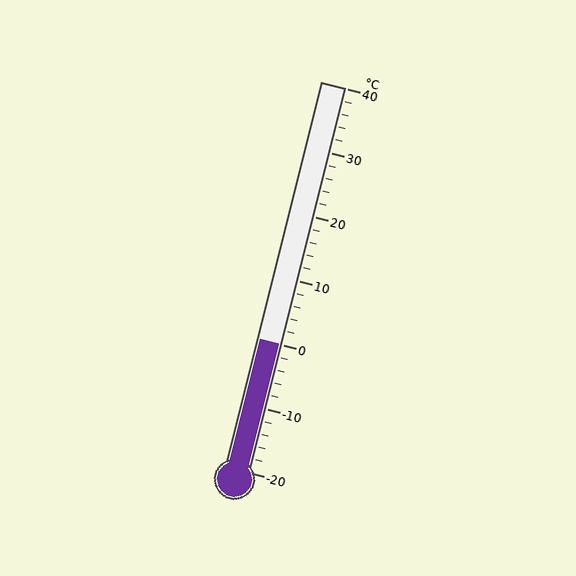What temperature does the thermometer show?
The thermometer shows approximately 0°C.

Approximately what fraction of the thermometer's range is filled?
The thermometer is filled to approximately 35% of its range.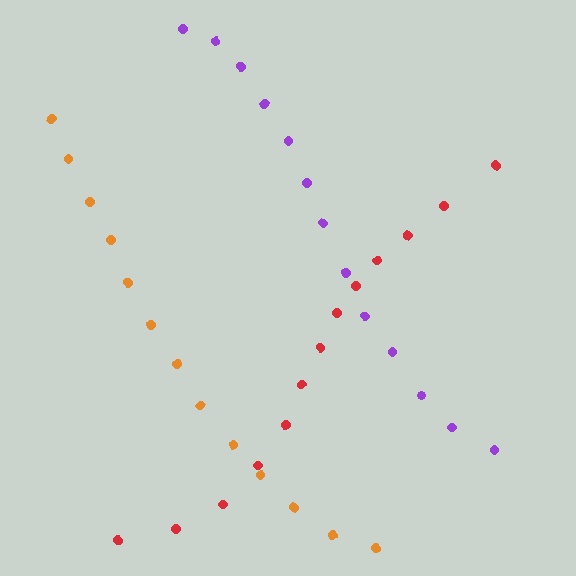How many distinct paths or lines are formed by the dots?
There are 3 distinct paths.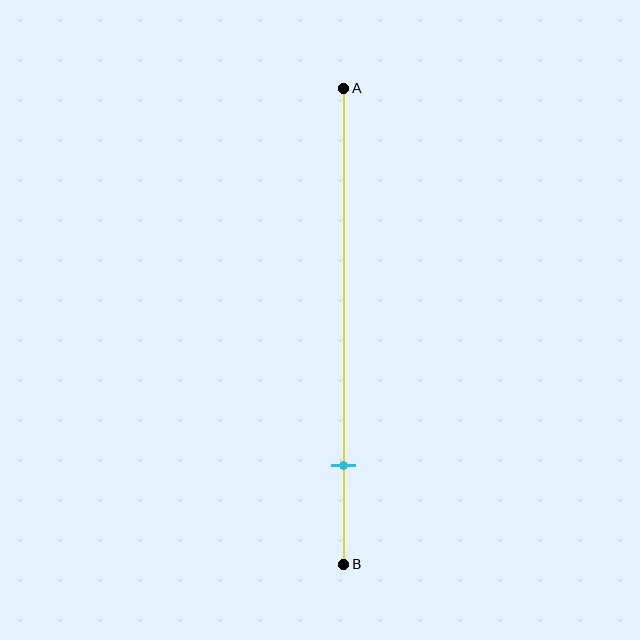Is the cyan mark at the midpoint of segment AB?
No, the mark is at about 80% from A, not at the 50% midpoint.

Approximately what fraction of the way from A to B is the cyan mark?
The cyan mark is approximately 80% of the way from A to B.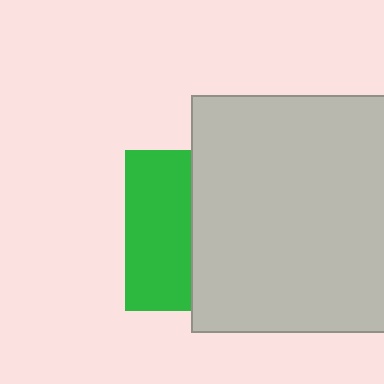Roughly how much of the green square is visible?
A small part of it is visible (roughly 41%).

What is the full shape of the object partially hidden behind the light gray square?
The partially hidden object is a green square.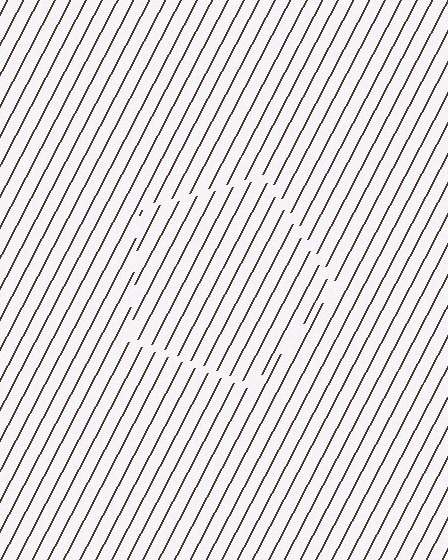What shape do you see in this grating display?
An illusory pentagon. The interior of the shape contains the same grating, shifted by half a period — the contour is defined by the phase discontinuity where line-ends from the inner and outer gratings abut.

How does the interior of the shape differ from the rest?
The interior of the shape contains the same grating, shifted by half a period — the contour is defined by the phase discontinuity where line-ends from the inner and outer gratings abut.